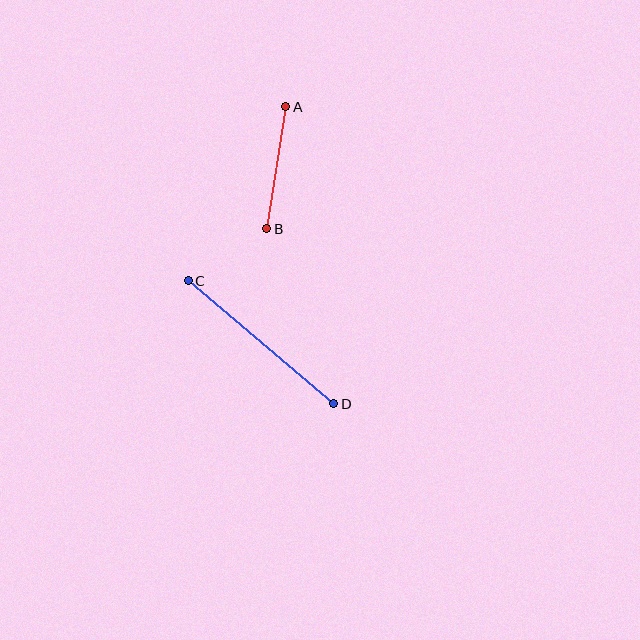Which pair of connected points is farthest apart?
Points C and D are farthest apart.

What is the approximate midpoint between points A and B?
The midpoint is at approximately (276, 168) pixels.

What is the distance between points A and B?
The distance is approximately 123 pixels.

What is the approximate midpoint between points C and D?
The midpoint is at approximately (261, 342) pixels.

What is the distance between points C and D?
The distance is approximately 190 pixels.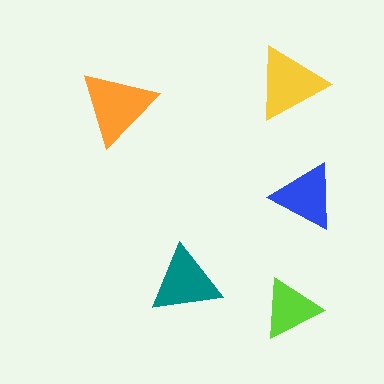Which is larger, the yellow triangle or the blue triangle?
The yellow one.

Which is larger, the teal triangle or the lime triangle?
The teal one.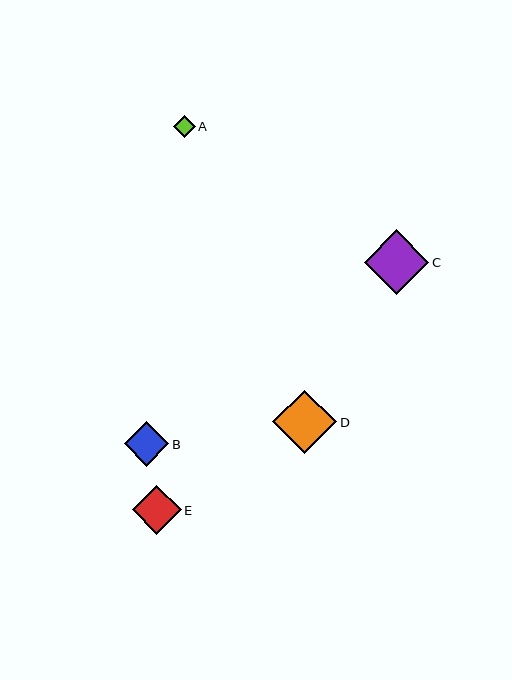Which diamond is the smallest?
Diamond A is the smallest with a size of approximately 22 pixels.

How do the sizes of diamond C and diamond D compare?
Diamond C and diamond D are approximately the same size.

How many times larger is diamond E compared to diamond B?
Diamond E is approximately 1.1 times the size of diamond B.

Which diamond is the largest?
Diamond C is the largest with a size of approximately 65 pixels.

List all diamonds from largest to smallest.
From largest to smallest: C, D, E, B, A.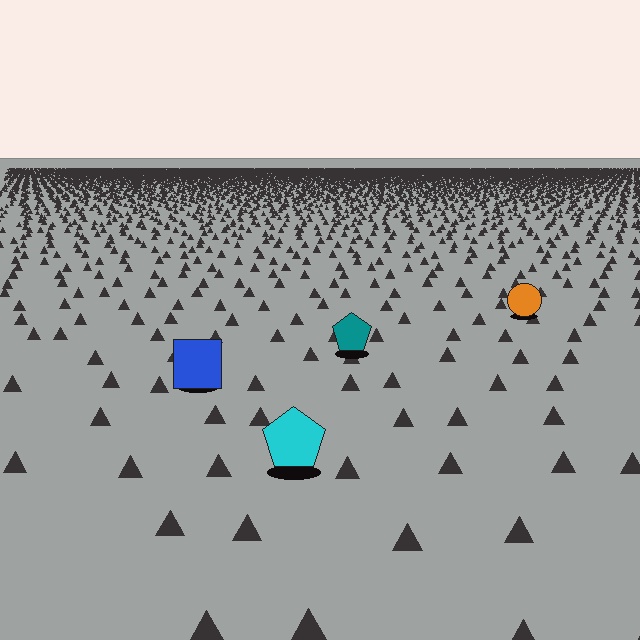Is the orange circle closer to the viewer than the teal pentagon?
No. The teal pentagon is closer — you can tell from the texture gradient: the ground texture is coarser near it.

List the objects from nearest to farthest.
From nearest to farthest: the cyan pentagon, the blue square, the teal pentagon, the orange circle.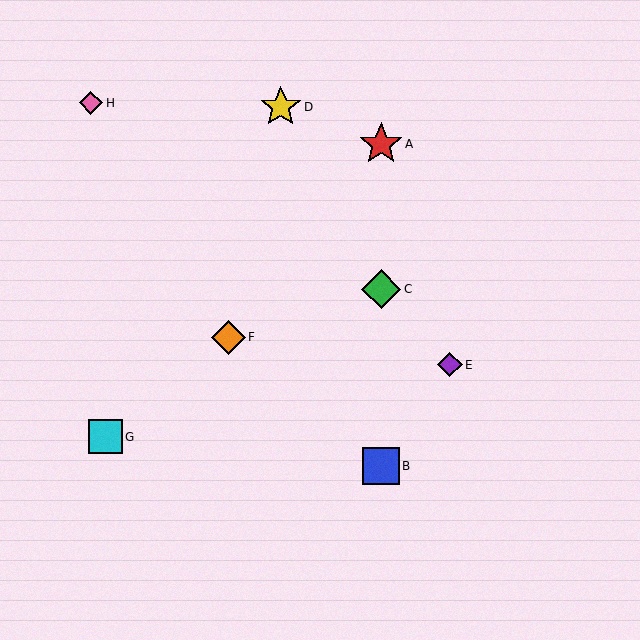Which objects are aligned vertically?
Objects A, B, C are aligned vertically.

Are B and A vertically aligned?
Yes, both are at x≈381.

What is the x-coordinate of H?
Object H is at x≈91.